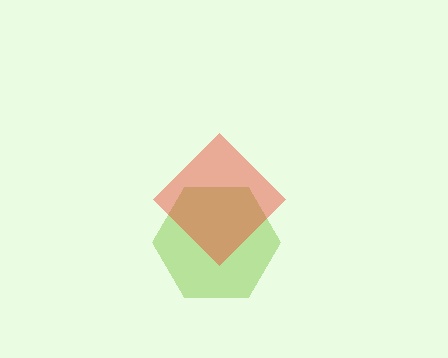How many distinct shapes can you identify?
There are 2 distinct shapes: a lime hexagon, a red diamond.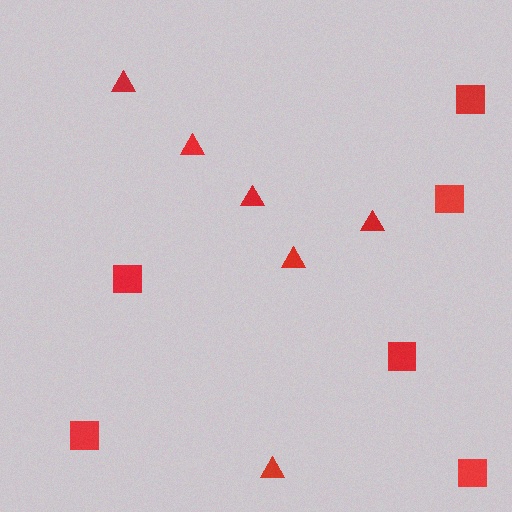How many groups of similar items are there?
There are 2 groups: one group of triangles (6) and one group of squares (6).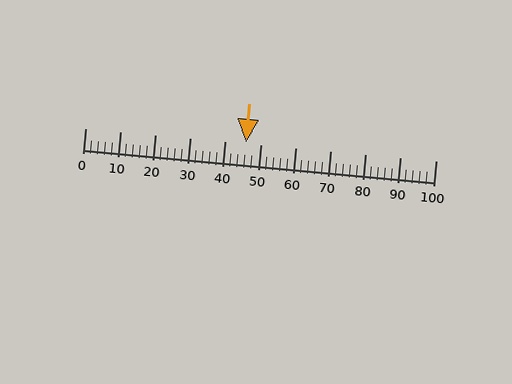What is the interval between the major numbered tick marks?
The major tick marks are spaced 10 units apart.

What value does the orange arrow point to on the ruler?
The orange arrow points to approximately 46.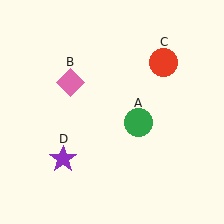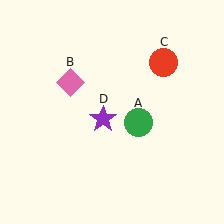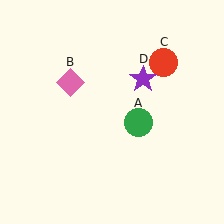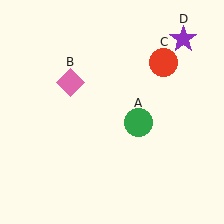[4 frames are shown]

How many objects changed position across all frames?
1 object changed position: purple star (object D).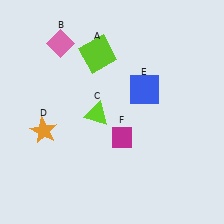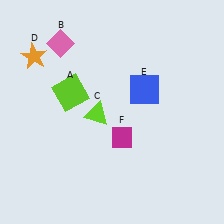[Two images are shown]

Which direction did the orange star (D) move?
The orange star (D) moved up.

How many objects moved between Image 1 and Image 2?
2 objects moved between the two images.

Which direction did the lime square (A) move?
The lime square (A) moved down.